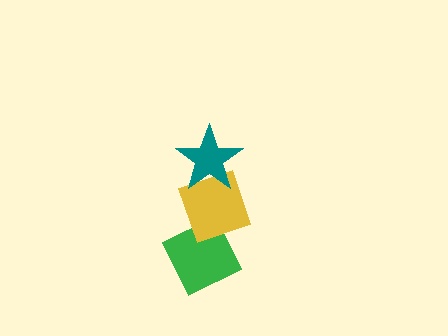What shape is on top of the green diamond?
The yellow diamond is on top of the green diamond.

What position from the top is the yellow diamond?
The yellow diamond is 2nd from the top.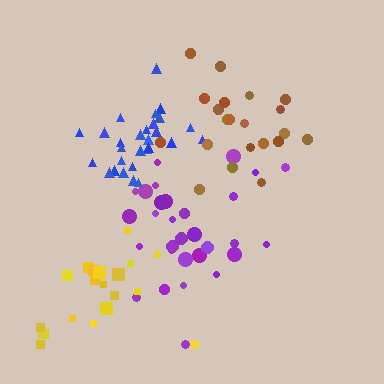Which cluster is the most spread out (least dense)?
Yellow.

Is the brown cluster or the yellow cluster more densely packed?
Brown.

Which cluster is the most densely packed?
Blue.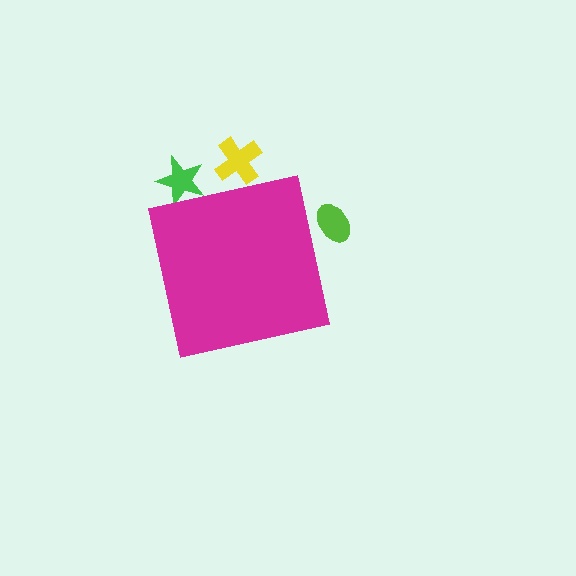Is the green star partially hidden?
Yes, the green star is partially hidden behind the magenta square.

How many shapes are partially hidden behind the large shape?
3 shapes are partially hidden.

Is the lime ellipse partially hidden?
Yes, the lime ellipse is partially hidden behind the magenta square.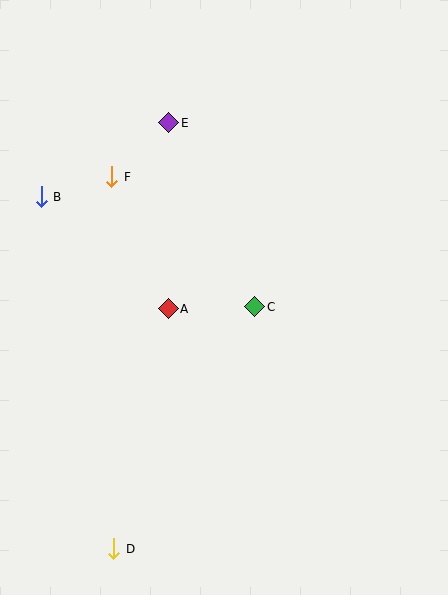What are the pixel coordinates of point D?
Point D is at (114, 549).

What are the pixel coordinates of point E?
Point E is at (169, 123).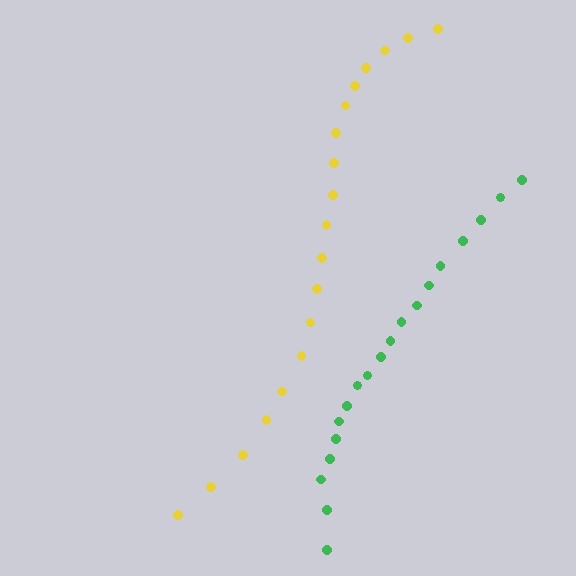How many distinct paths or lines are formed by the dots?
There are 2 distinct paths.